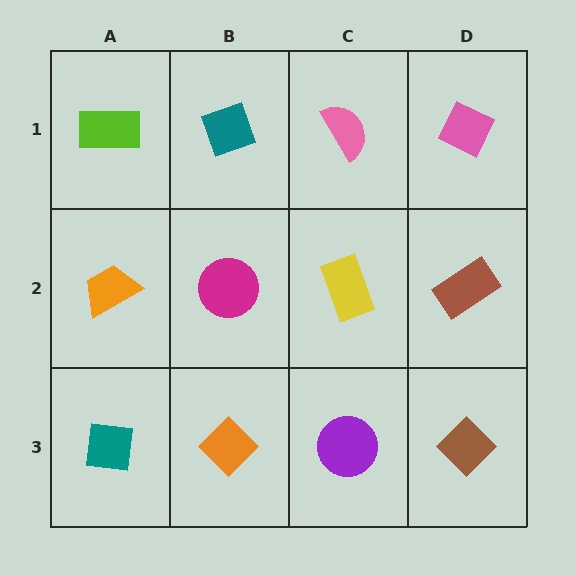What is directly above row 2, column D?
A pink diamond.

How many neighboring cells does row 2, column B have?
4.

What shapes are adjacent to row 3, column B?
A magenta circle (row 2, column B), a teal square (row 3, column A), a purple circle (row 3, column C).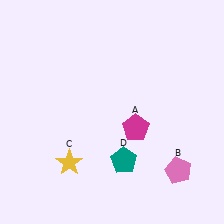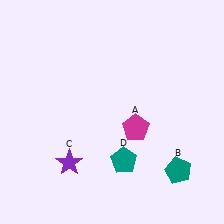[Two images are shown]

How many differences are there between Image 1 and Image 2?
There are 2 differences between the two images.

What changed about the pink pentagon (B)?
In Image 1, B is pink. In Image 2, it changed to teal.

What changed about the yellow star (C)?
In Image 1, C is yellow. In Image 2, it changed to purple.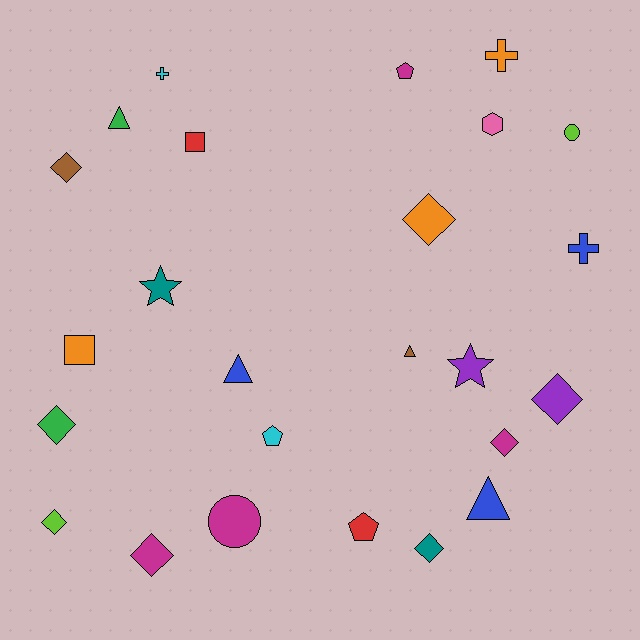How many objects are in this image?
There are 25 objects.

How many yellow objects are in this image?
There are no yellow objects.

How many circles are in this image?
There are 2 circles.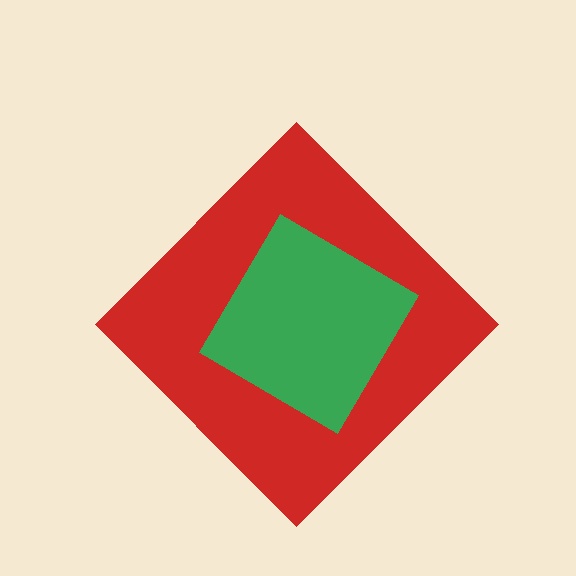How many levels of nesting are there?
2.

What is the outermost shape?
The red diamond.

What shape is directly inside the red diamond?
The green diamond.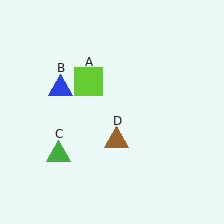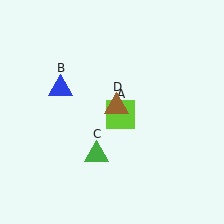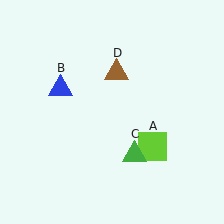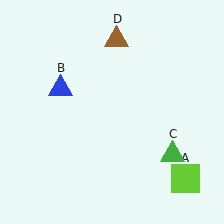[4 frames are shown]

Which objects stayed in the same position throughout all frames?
Blue triangle (object B) remained stationary.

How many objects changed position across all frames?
3 objects changed position: lime square (object A), green triangle (object C), brown triangle (object D).